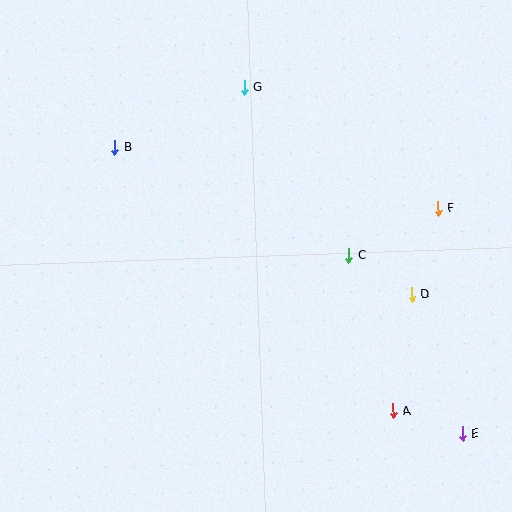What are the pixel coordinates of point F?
Point F is at (438, 208).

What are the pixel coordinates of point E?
Point E is at (463, 434).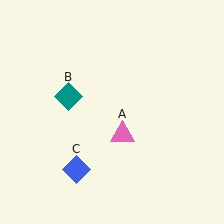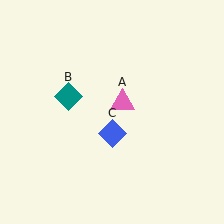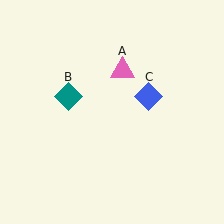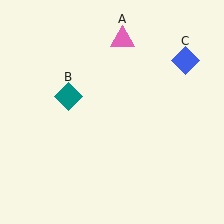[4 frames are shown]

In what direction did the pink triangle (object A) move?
The pink triangle (object A) moved up.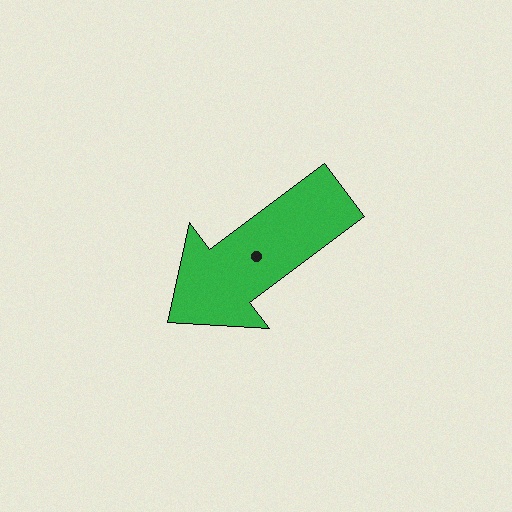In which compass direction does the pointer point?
Southwest.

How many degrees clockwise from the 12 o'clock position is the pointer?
Approximately 233 degrees.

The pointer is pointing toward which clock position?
Roughly 8 o'clock.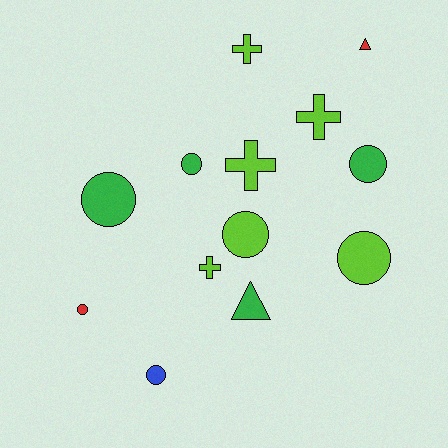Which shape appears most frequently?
Circle, with 7 objects.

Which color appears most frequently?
Lime, with 6 objects.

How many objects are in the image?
There are 13 objects.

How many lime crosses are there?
There are 4 lime crosses.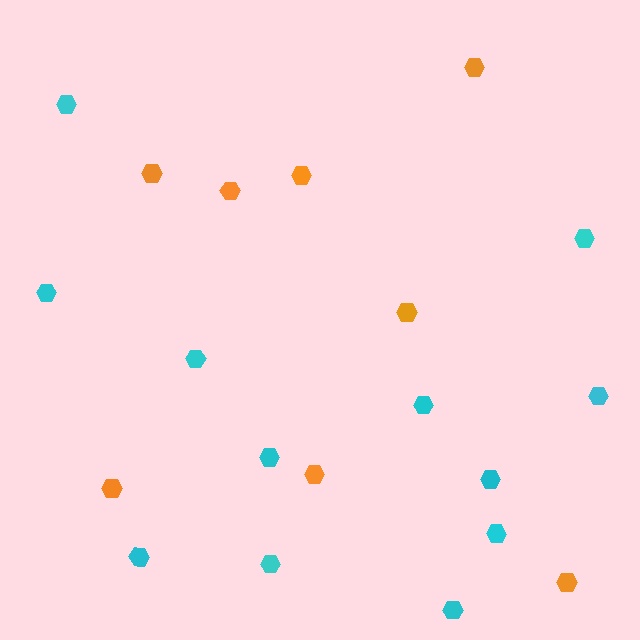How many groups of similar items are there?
There are 2 groups: one group of orange hexagons (8) and one group of cyan hexagons (12).